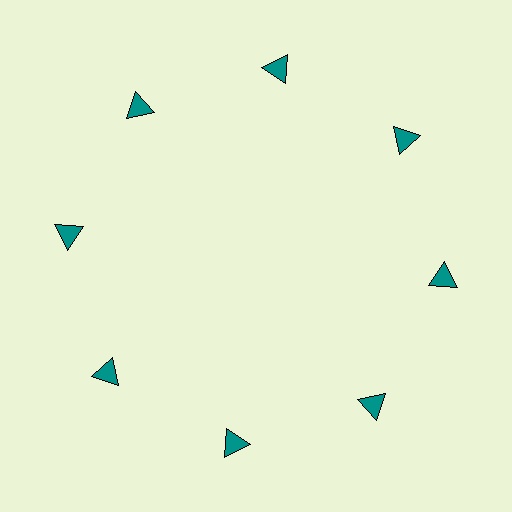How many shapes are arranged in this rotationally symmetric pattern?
There are 8 shapes, arranged in 8 groups of 1.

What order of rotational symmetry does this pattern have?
This pattern has 8-fold rotational symmetry.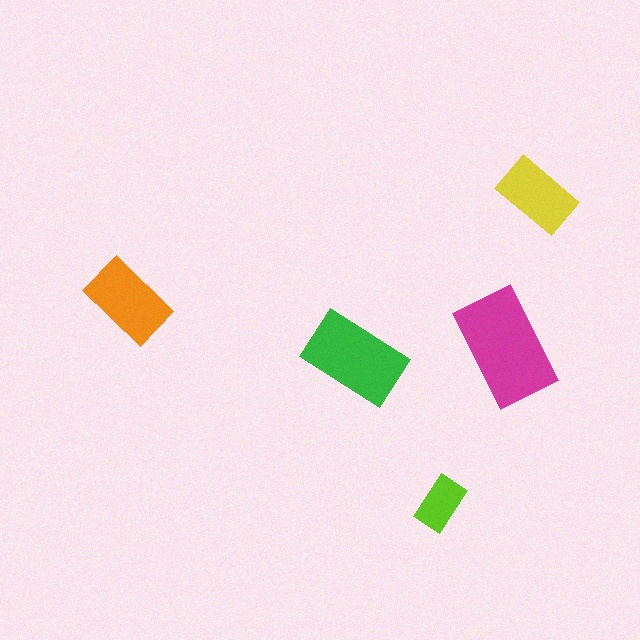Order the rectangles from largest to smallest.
the magenta one, the green one, the orange one, the yellow one, the lime one.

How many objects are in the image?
There are 5 objects in the image.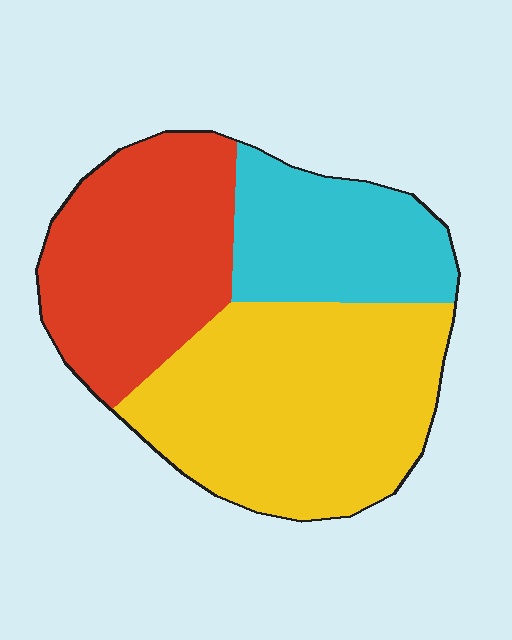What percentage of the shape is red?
Red covers around 35% of the shape.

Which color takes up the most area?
Yellow, at roughly 45%.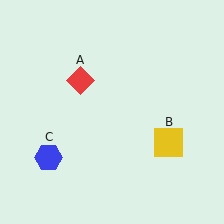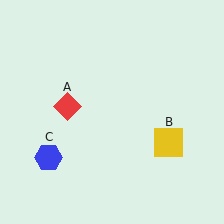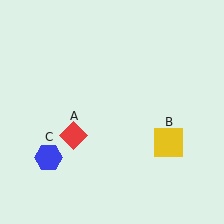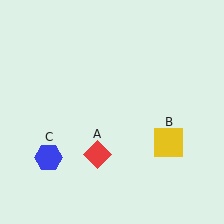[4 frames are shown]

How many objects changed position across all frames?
1 object changed position: red diamond (object A).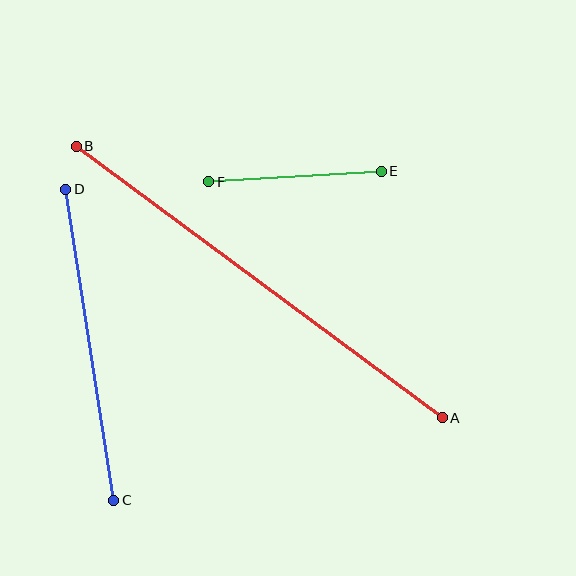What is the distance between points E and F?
The distance is approximately 173 pixels.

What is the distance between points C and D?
The distance is approximately 315 pixels.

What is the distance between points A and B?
The distance is approximately 456 pixels.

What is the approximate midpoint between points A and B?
The midpoint is at approximately (259, 282) pixels.